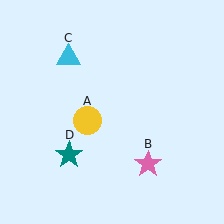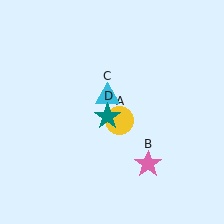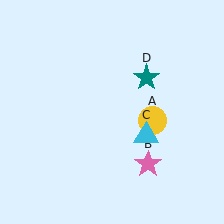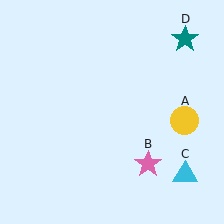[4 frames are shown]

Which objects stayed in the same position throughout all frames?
Pink star (object B) remained stationary.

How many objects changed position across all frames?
3 objects changed position: yellow circle (object A), cyan triangle (object C), teal star (object D).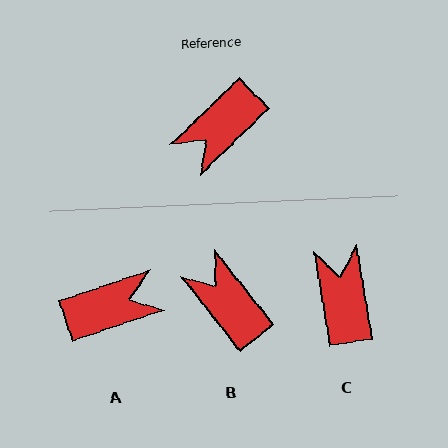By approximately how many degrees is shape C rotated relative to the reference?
Approximately 124 degrees clockwise.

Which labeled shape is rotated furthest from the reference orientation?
A, about 155 degrees away.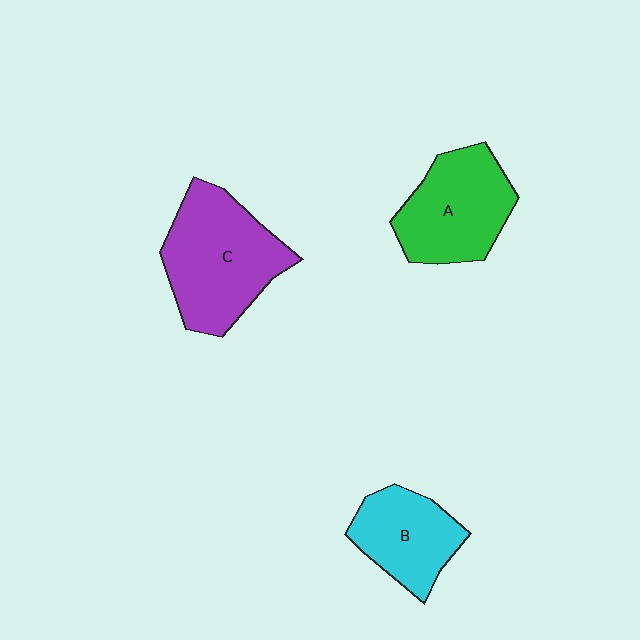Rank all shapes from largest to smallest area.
From largest to smallest: C (purple), A (green), B (cyan).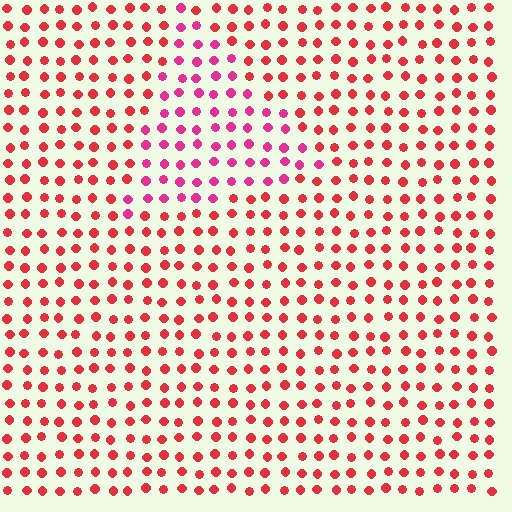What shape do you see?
I see a triangle.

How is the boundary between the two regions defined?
The boundary is defined purely by a slight shift in hue (about 29 degrees). Spacing, size, and orientation are identical on both sides.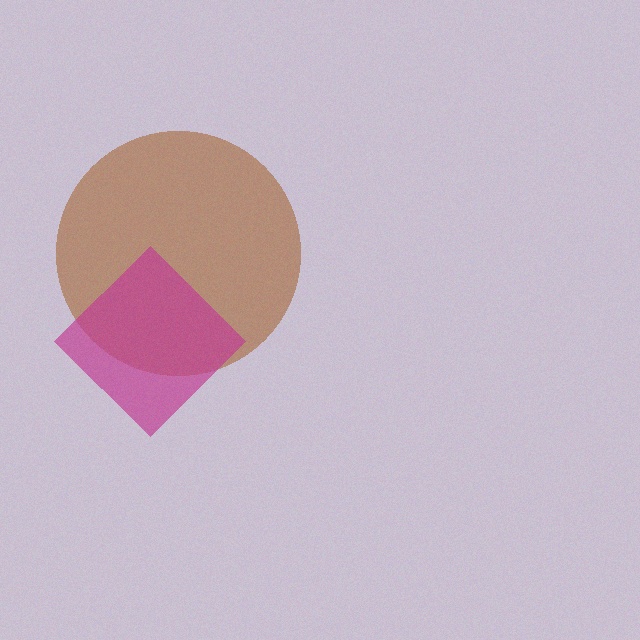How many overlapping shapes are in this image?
There are 2 overlapping shapes in the image.